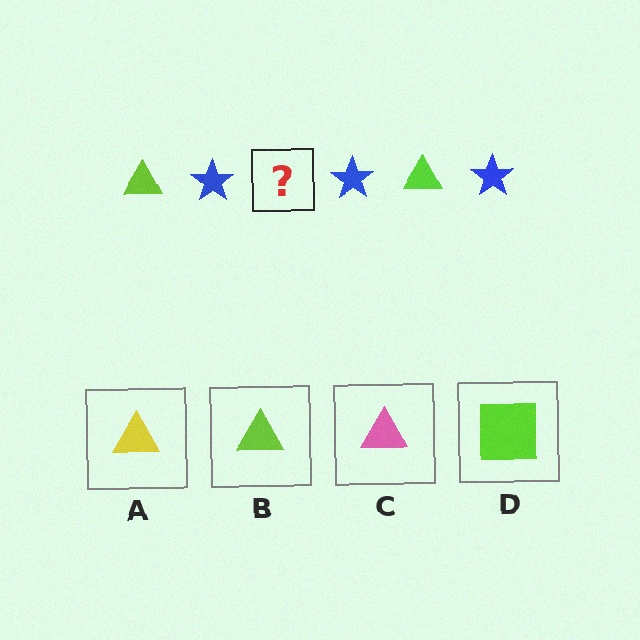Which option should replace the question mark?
Option B.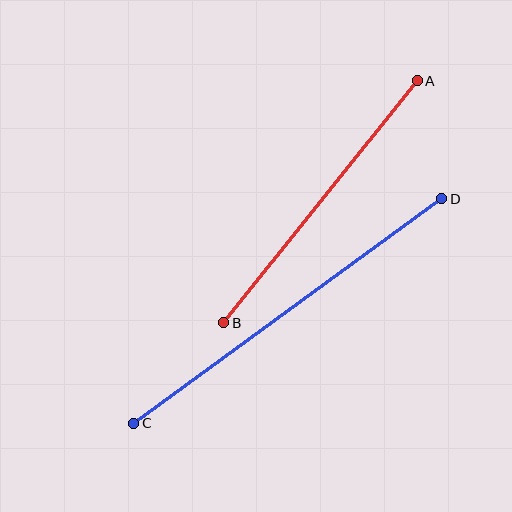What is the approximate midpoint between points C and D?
The midpoint is at approximately (288, 311) pixels.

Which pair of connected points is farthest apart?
Points C and D are farthest apart.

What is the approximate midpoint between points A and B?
The midpoint is at approximately (321, 202) pixels.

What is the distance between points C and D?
The distance is approximately 381 pixels.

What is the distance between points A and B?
The distance is approximately 310 pixels.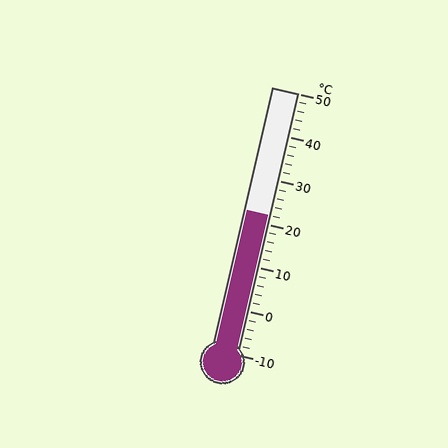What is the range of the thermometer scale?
The thermometer scale ranges from -10°C to 50°C.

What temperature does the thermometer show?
The thermometer shows approximately 22°C.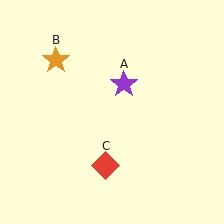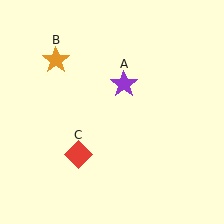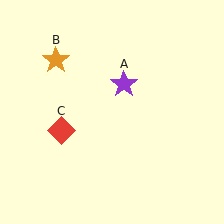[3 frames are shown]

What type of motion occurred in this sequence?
The red diamond (object C) rotated clockwise around the center of the scene.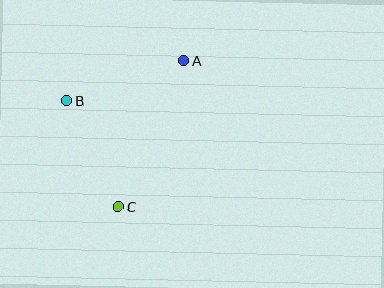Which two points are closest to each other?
Points B and C are closest to each other.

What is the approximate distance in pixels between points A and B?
The distance between A and B is approximately 124 pixels.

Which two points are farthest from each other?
Points A and C are farthest from each other.